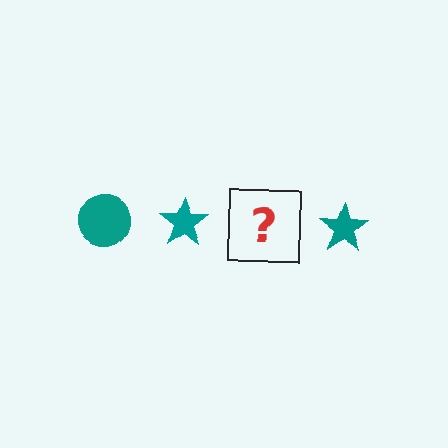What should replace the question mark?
The question mark should be replaced with a teal circle.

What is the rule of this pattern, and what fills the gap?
The rule is that the pattern cycles through circle, star shapes in teal. The gap should be filled with a teal circle.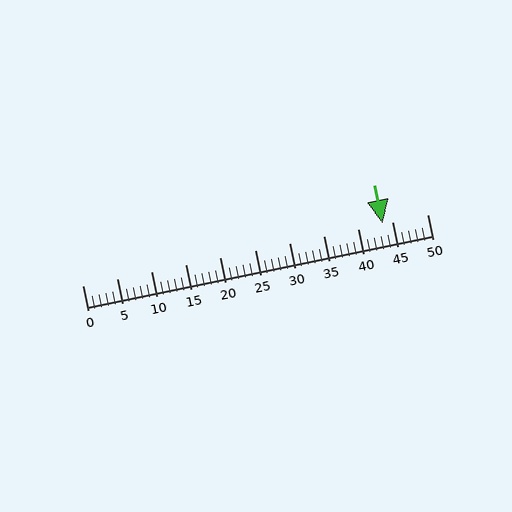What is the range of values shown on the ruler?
The ruler shows values from 0 to 50.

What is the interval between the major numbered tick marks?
The major tick marks are spaced 5 units apart.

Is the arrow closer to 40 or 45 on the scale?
The arrow is closer to 45.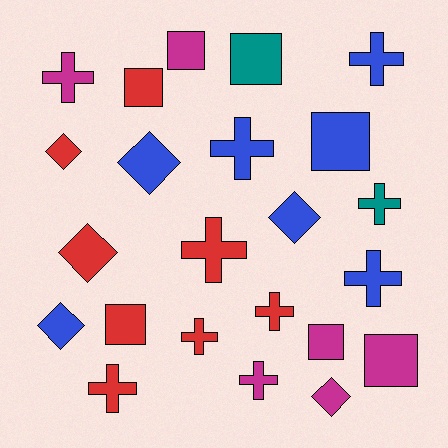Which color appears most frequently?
Red, with 8 objects.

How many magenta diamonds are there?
There is 1 magenta diamond.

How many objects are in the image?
There are 23 objects.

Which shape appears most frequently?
Cross, with 10 objects.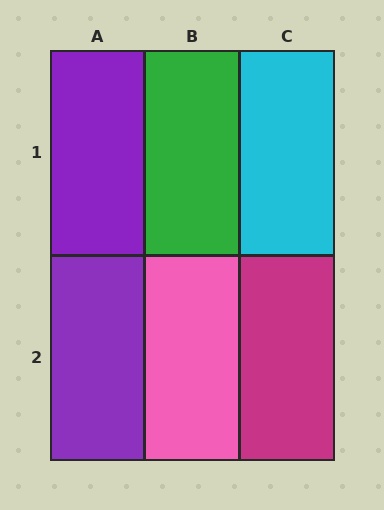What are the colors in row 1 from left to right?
Purple, green, cyan.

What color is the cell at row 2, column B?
Pink.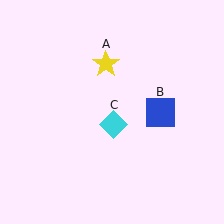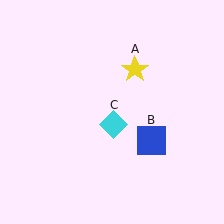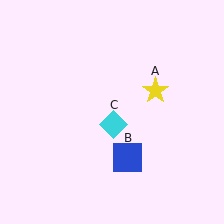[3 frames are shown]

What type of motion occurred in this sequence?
The yellow star (object A), blue square (object B) rotated clockwise around the center of the scene.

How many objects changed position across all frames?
2 objects changed position: yellow star (object A), blue square (object B).